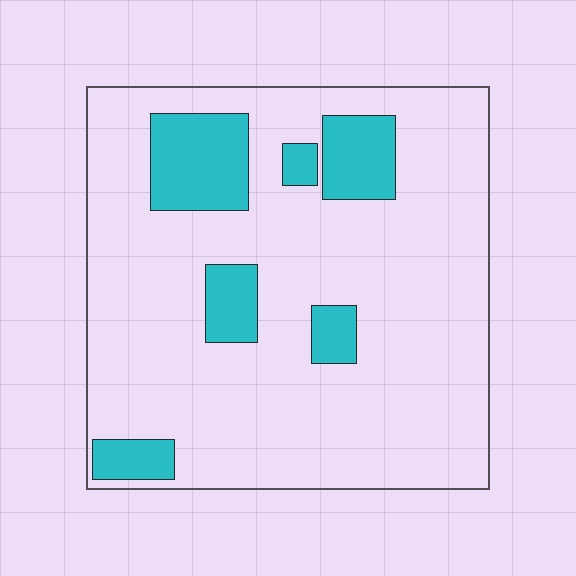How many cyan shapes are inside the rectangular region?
6.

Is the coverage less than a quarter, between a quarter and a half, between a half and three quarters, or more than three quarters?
Less than a quarter.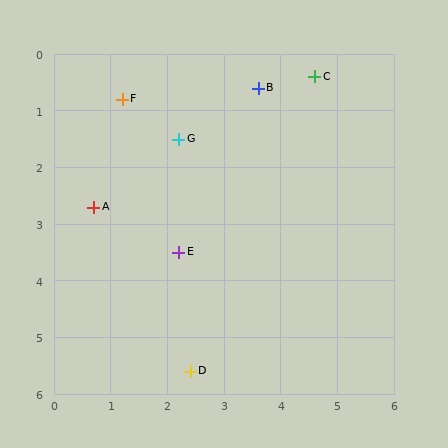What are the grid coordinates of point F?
Point F is at approximately (1.2, 0.8).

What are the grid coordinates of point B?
Point B is at approximately (3.6, 0.6).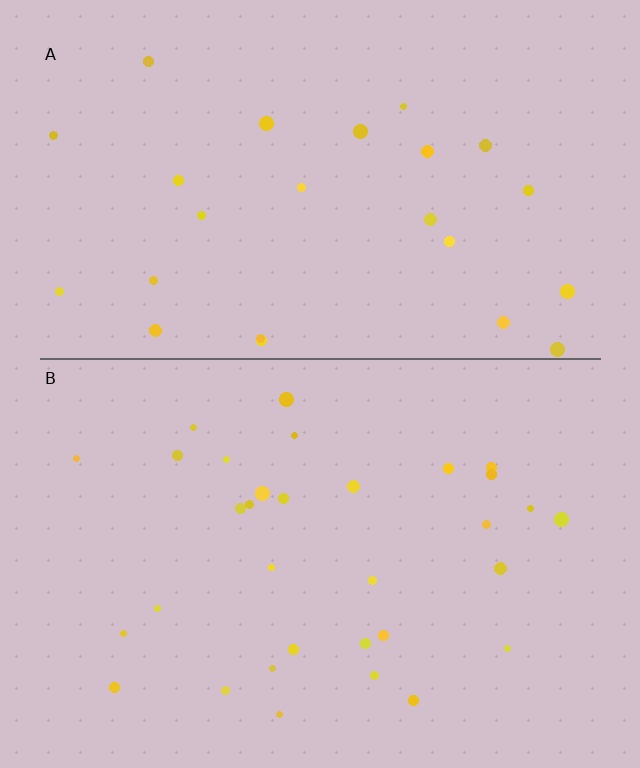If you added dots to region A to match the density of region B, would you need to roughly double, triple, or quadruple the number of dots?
Approximately double.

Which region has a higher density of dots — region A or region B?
B (the bottom).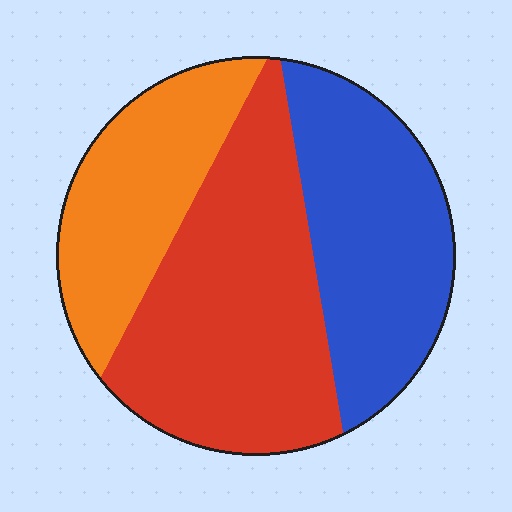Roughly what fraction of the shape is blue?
Blue takes up about one third (1/3) of the shape.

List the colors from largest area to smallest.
From largest to smallest: red, blue, orange.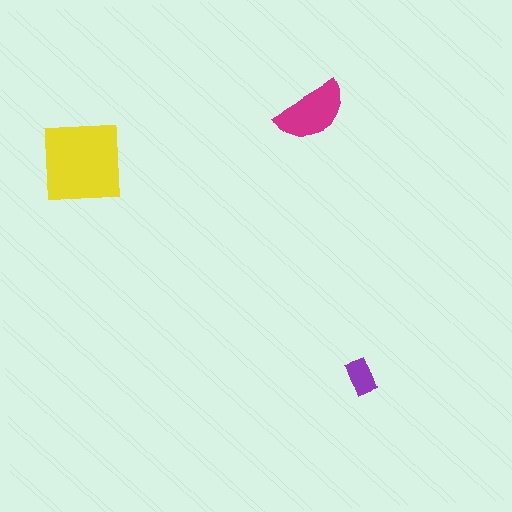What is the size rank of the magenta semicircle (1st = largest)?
2nd.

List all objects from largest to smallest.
The yellow square, the magenta semicircle, the purple rectangle.